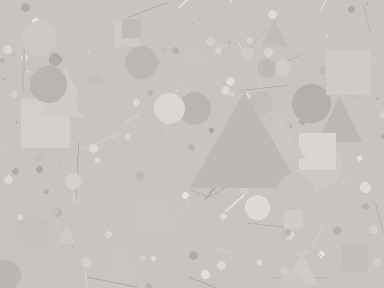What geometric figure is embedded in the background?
A triangle is embedded in the background.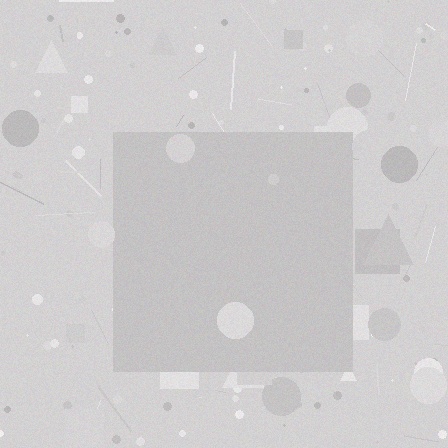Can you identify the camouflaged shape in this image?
The camouflaged shape is a square.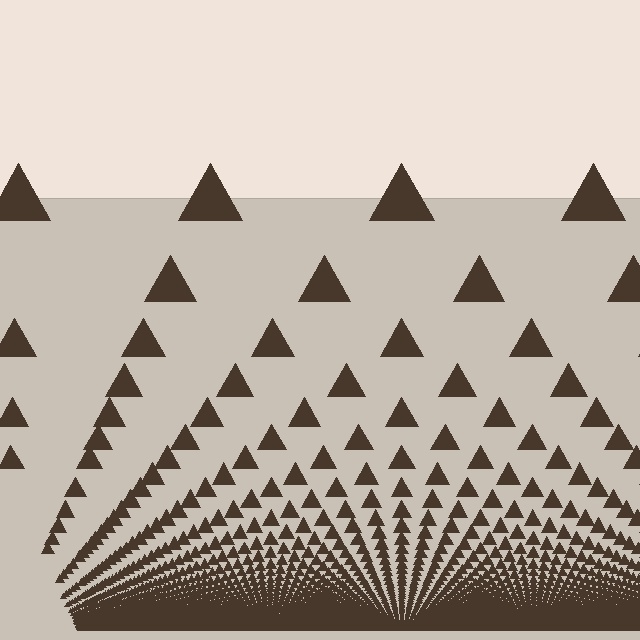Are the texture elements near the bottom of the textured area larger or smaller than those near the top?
Smaller. The gradient is inverted — elements near the bottom are smaller and denser.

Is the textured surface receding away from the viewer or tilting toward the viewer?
The surface appears to tilt toward the viewer. Texture elements get larger and sparser toward the top.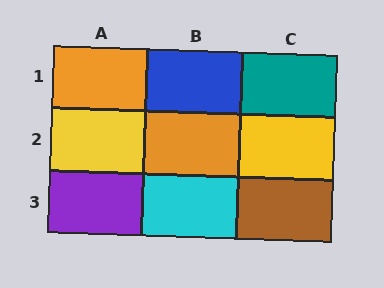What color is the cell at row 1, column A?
Orange.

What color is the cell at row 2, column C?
Yellow.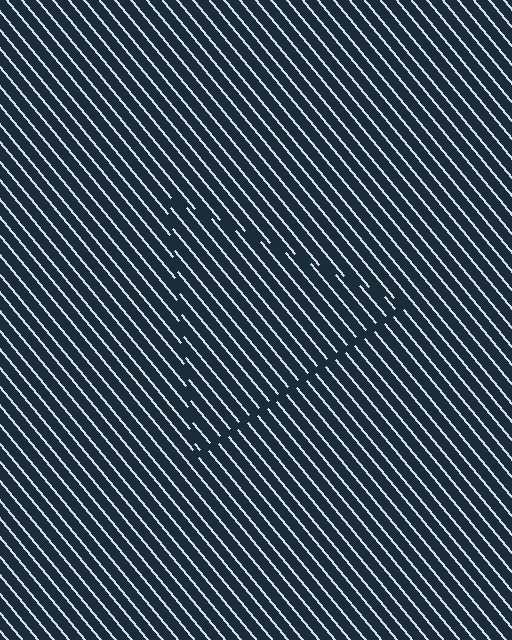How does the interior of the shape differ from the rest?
The interior of the shape contains the same grating, shifted by half a period — the contour is defined by the phase discontinuity where line-ends from the inner and outer gratings abut.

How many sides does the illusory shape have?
3 sides — the line-ends trace a triangle.